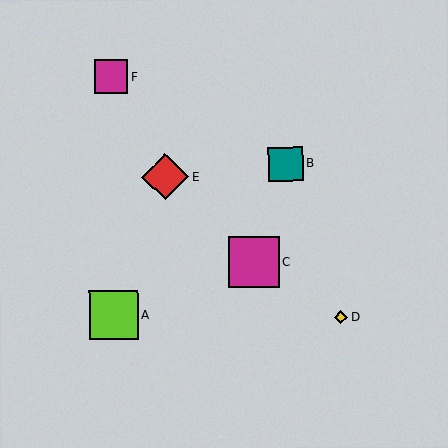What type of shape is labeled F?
Shape F is a magenta square.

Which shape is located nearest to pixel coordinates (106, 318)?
The lime square (labeled A) at (113, 315) is nearest to that location.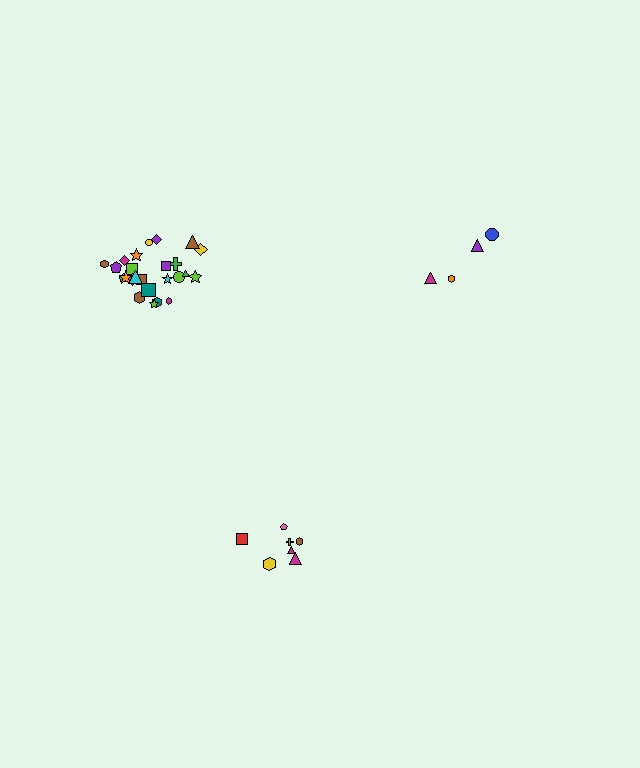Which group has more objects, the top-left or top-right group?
The top-left group.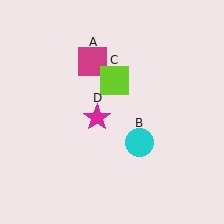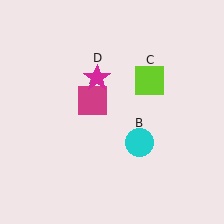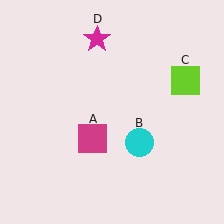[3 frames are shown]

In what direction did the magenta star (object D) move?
The magenta star (object D) moved up.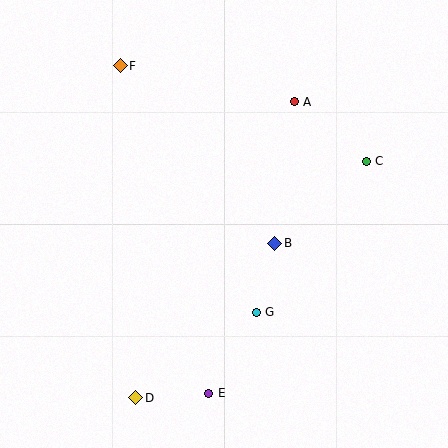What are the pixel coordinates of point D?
Point D is at (136, 398).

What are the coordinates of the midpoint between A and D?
The midpoint between A and D is at (215, 250).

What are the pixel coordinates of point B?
Point B is at (275, 243).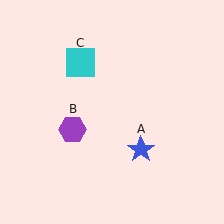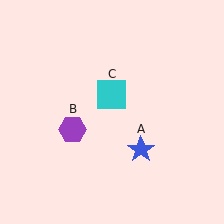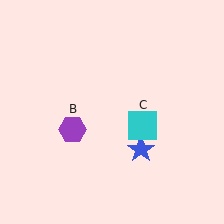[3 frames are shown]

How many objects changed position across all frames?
1 object changed position: cyan square (object C).